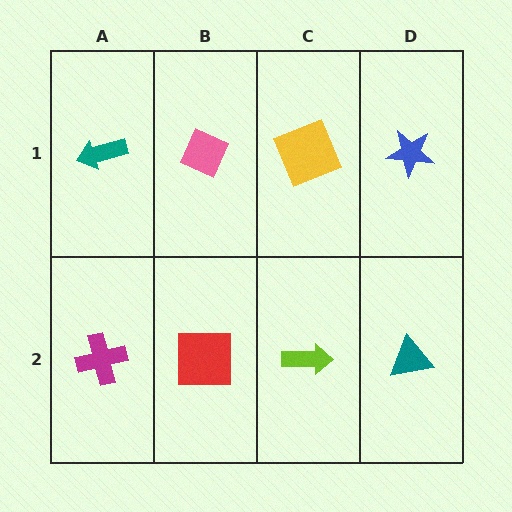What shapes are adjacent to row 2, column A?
A teal arrow (row 1, column A), a red square (row 2, column B).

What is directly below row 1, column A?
A magenta cross.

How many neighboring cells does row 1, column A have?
2.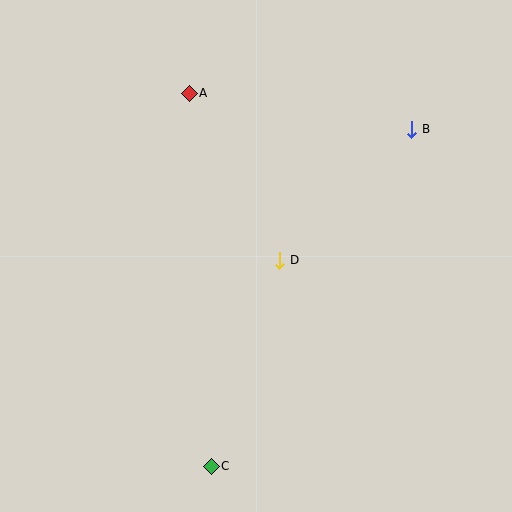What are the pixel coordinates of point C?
Point C is at (211, 466).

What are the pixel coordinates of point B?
Point B is at (412, 129).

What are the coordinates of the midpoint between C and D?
The midpoint between C and D is at (245, 363).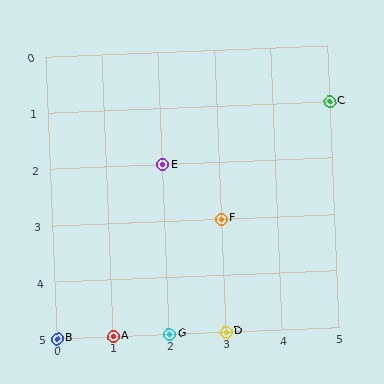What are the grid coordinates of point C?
Point C is at grid coordinates (5, 1).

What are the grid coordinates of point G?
Point G is at grid coordinates (2, 5).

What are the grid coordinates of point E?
Point E is at grid coordinates (2, 2).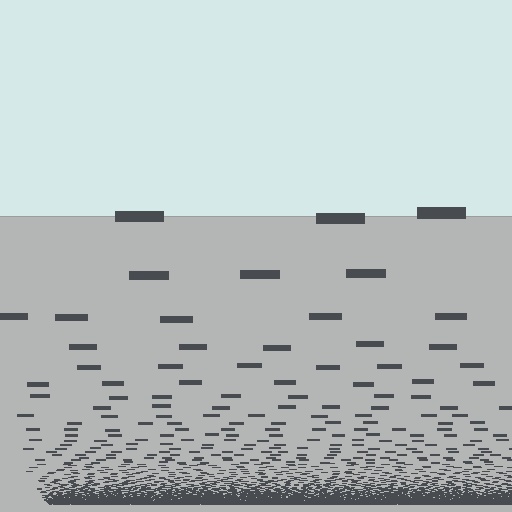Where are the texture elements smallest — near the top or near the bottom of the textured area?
Near the bottom.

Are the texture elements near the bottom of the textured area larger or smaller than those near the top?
Smaller. The gradient is inverted — elements near the bottom are smaller and denser.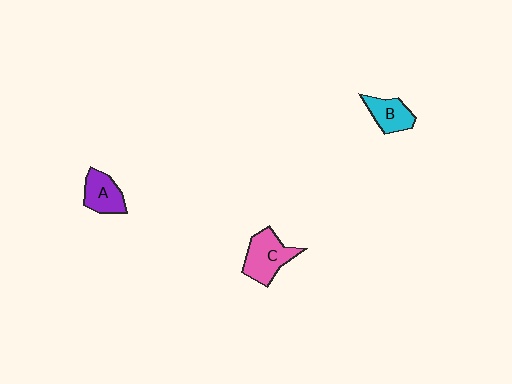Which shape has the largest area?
Shape C (pink).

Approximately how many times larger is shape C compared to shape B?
Approximately 1.4 times.